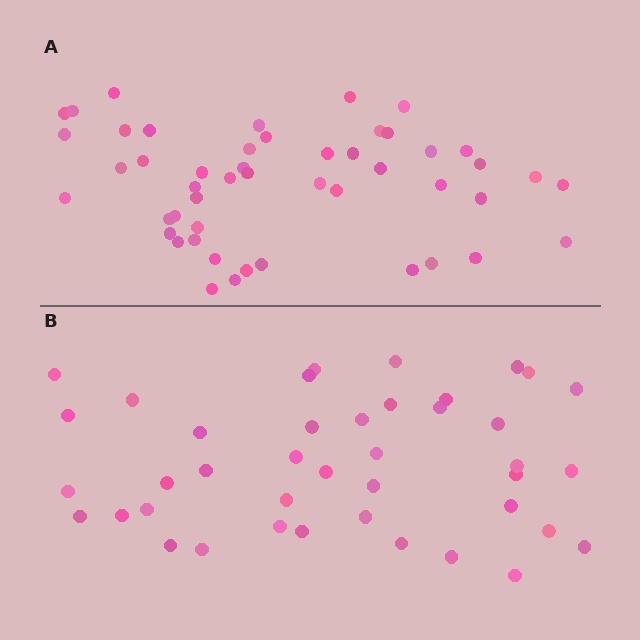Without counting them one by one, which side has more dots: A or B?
Region A (the top region) has more dots.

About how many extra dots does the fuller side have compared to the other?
Region A has roughly 8 or so more dots than region B.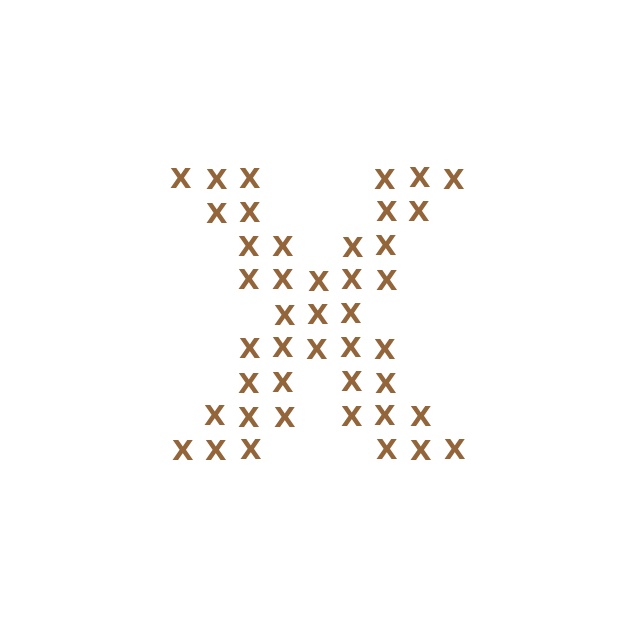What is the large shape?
The large shape is the letter X.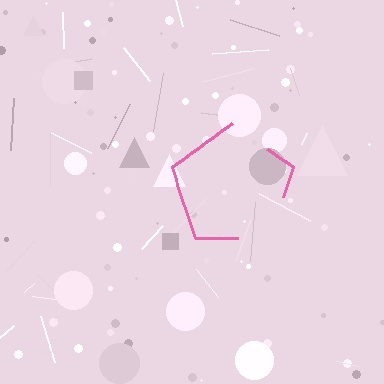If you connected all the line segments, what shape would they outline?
They would outline a pentagon.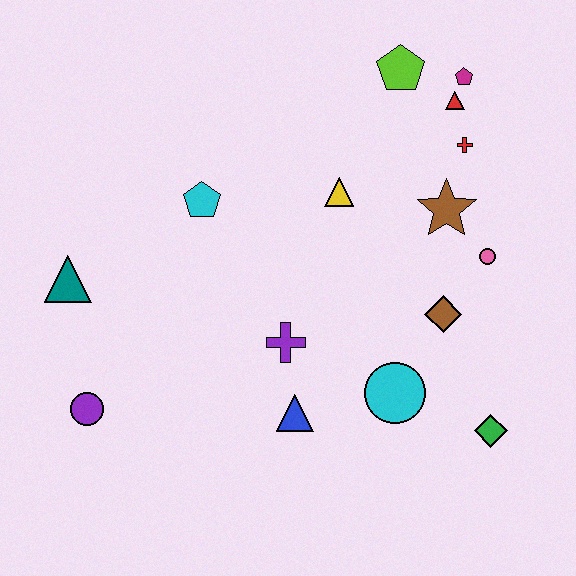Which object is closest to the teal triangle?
The purple circle is closest to the teal triangle.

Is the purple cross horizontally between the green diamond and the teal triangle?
Yes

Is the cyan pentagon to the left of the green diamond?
Yes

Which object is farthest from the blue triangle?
The magenta pentagon is farthest from the blue triangle.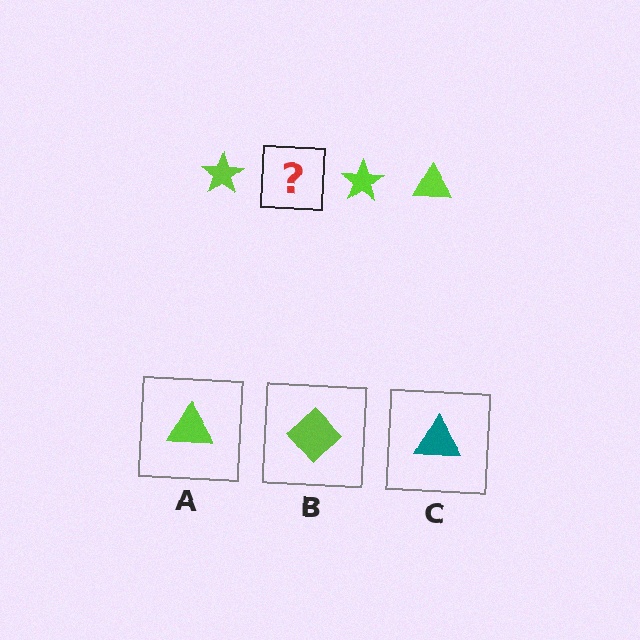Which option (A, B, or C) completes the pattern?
A.